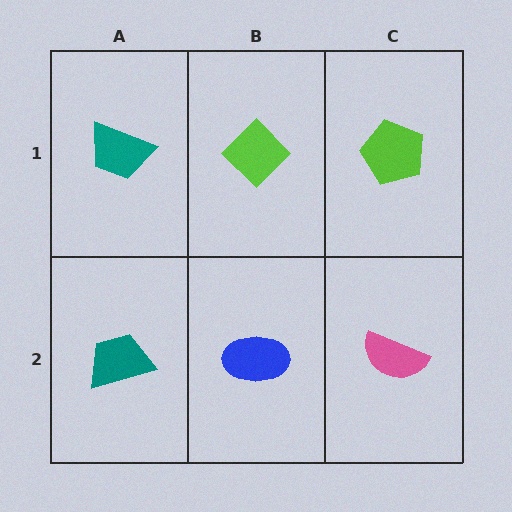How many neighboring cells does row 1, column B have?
3.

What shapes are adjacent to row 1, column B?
A blue ellipse (row 2, column B), a teal trapezoid (row 1, column A), a lime pentagon (row 1, column C).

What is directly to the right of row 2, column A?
A blue ellipse.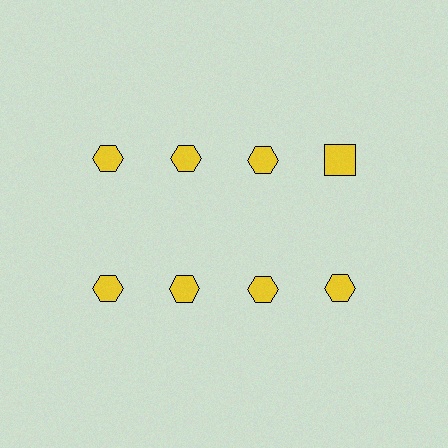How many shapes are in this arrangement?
There are 8 shapes arranged in a grid pattern.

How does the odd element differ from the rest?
It has a different shape: square instead of hexagon.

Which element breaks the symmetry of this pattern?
The yellow square in the top row, second from right column breaks the symmetry. All other shapes are yellow hexagons.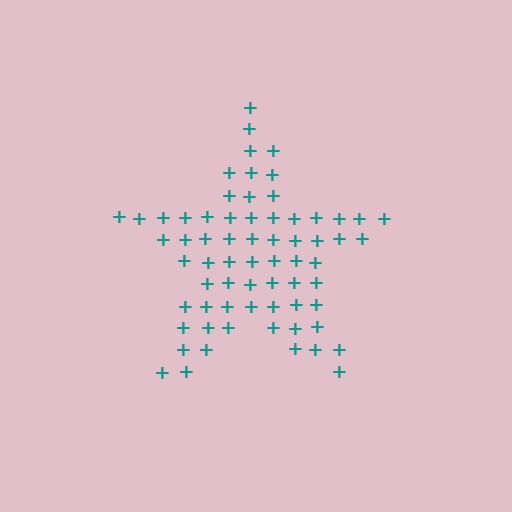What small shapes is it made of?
It is made of small plus signs.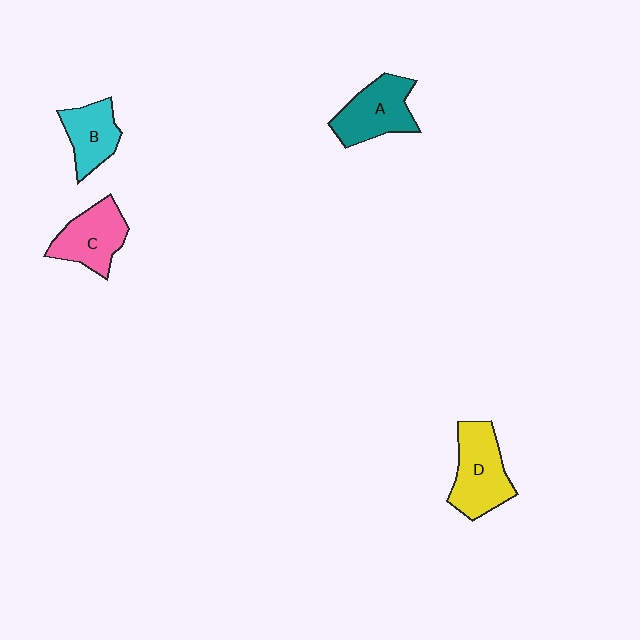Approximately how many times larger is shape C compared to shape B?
Approximately 1.2 times.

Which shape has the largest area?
Shape D (yellow).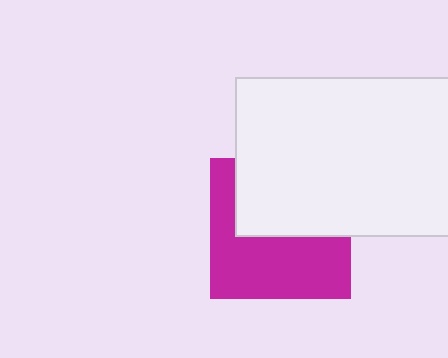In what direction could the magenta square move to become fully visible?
The magenta square could move down. That would shift it out from behind the white rectangle entirely.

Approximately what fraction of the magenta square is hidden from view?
Roughly 46% of the magenta square is hidden behind the white rectangle.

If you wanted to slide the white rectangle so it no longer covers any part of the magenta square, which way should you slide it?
Slide it up — that is the most direct way to separate the two shapes.